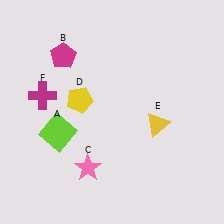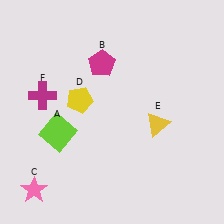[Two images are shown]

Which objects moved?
The objects that moved are: the magenta pentagon (B), the pink star (C).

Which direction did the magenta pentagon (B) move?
The magenta pentagon (B) moved right.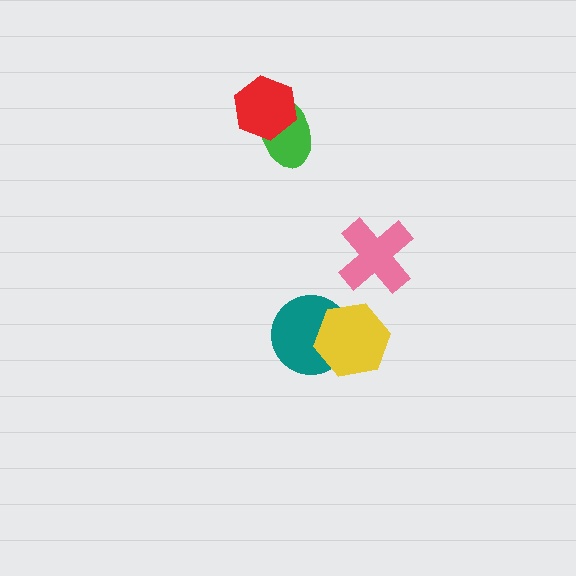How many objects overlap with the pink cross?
0 objects overlap with the pink cross.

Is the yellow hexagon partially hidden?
No, no other shape covers it.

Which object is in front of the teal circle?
The yellow hexagon is in front of the teal circle.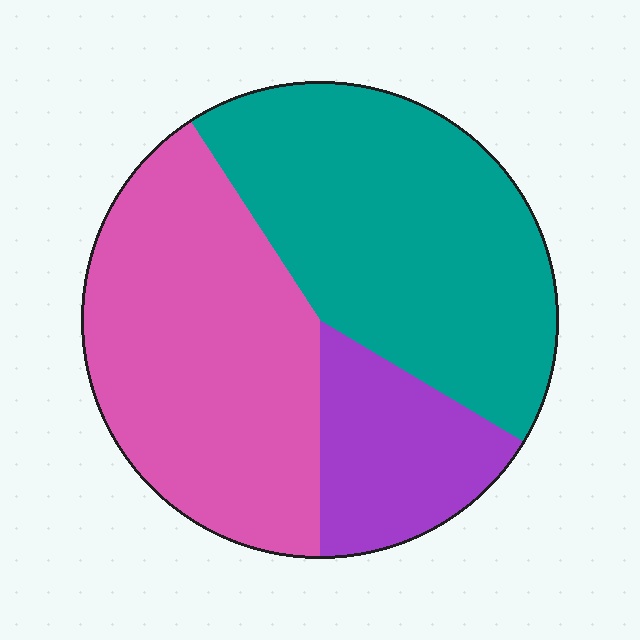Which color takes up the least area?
Purple, at roughly 15%.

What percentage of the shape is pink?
Pink takes up about two fifths (2/5) of the shape.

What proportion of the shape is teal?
Teal covers about 45% of the shape.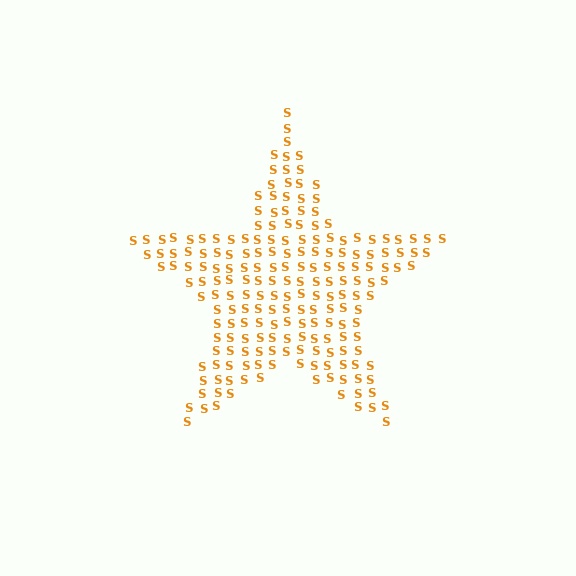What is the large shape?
The large shape is a star.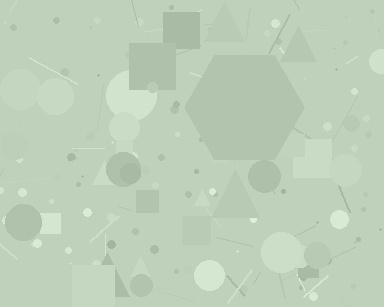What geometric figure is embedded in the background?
A hexagon is embedded in the background.